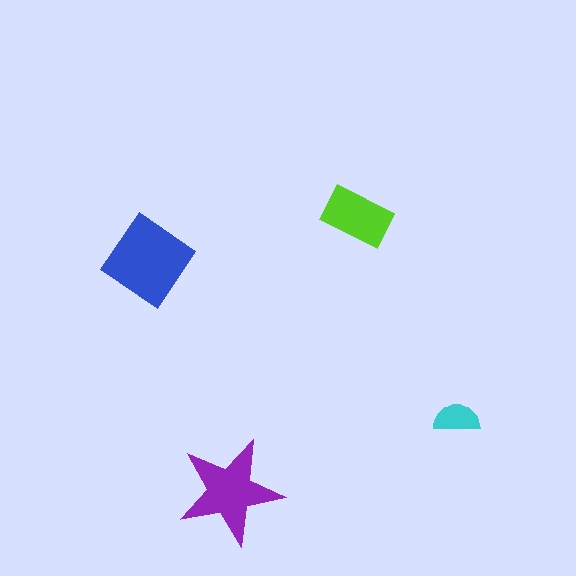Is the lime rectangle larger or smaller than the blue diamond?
Smaller.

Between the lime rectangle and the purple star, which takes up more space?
The purple star.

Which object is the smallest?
The cyan semicircle.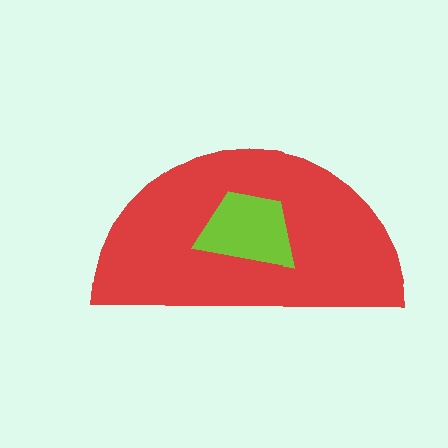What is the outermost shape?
The red semicircle.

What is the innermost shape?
The lime trapezoid.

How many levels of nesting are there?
2.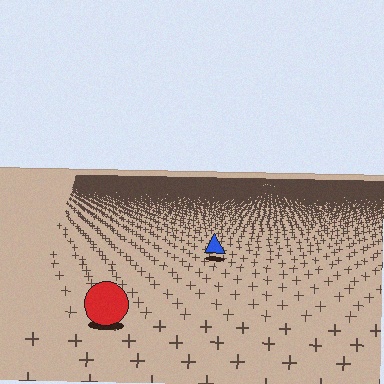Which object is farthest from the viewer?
The blue triangle is farthest from the viewer. It appears smaller and the ground texture around it is denser.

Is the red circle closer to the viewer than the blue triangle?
Yes. The red circle is closer — you can tell from the texture gradient: the ground texture is coarser near it.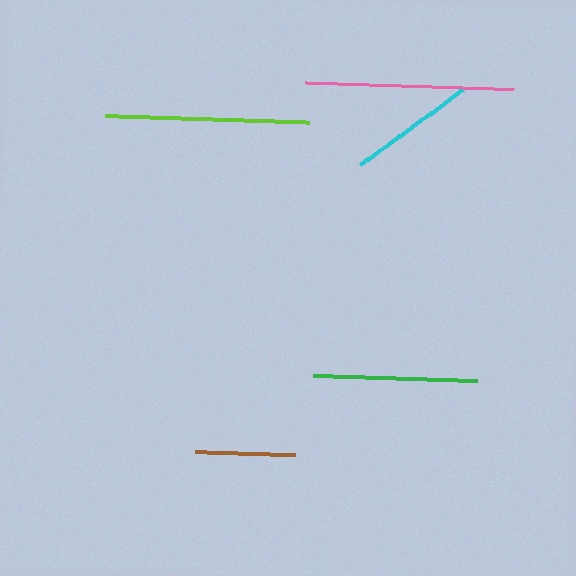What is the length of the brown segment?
The brown segment is approximately 100 pixels long.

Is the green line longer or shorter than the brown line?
The green line is longer than the brown line.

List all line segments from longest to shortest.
From longest to shortest: pink, lime, green, cyan, brown.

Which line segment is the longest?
The pink line is the longest at approximately 208 pixels.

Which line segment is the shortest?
The brown line is the shortest at approximately 100 pixels.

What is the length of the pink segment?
The pink segment is approximately 208 pixels long.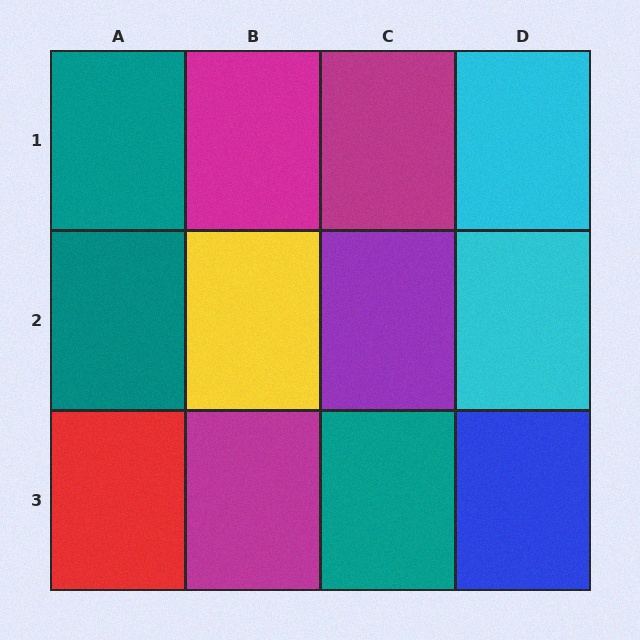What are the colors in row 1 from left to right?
Teal, magenta, magenta, cyan.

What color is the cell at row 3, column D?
Blue.